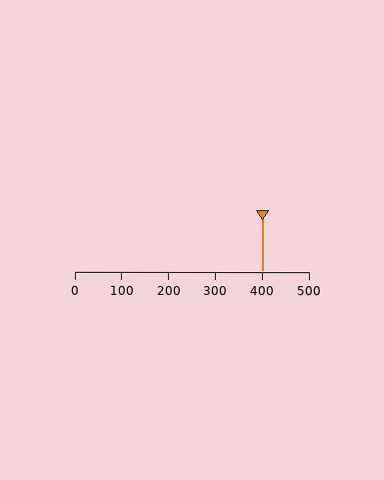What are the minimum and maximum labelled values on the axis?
The axis runs from 0 to 500.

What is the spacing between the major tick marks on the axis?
The major ticks are spaced 100 apart.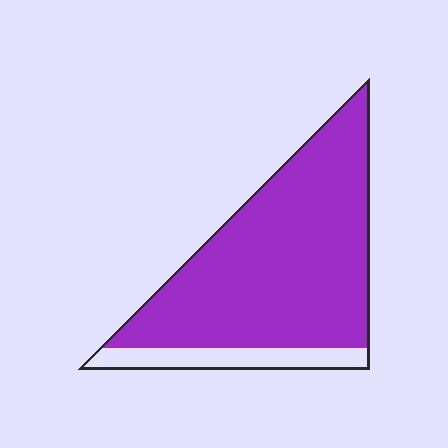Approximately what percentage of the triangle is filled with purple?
Approximately 85%.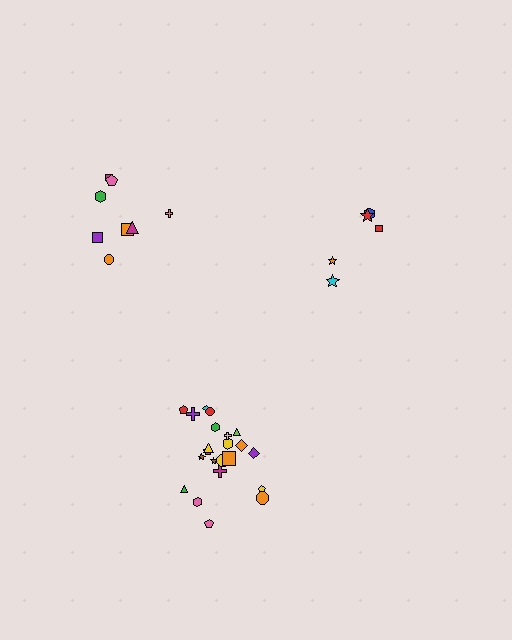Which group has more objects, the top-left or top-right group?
The top-left group.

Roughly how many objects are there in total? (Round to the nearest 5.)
Roughly 35 objects in total.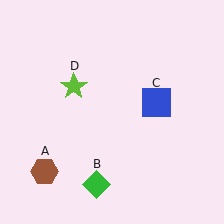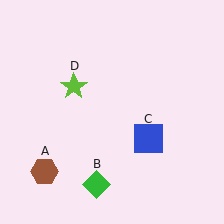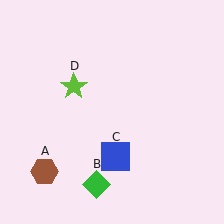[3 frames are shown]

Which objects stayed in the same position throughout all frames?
Brown hexagon (object A) and green diamond (object B) and lime star (object D) remained stationary.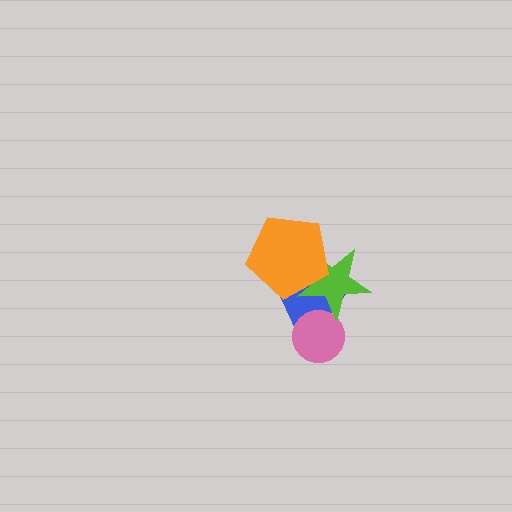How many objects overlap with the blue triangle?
3 objects overlap with the blue triangle.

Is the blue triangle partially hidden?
Yes, it is partially covered by another shape.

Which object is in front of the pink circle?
The lime star is in front of the pink circle.